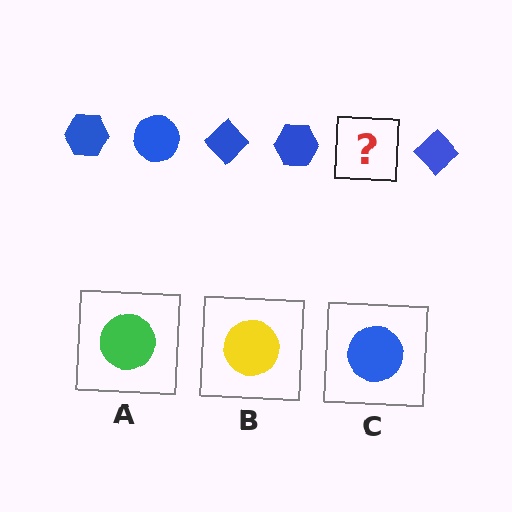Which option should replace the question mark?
Option C.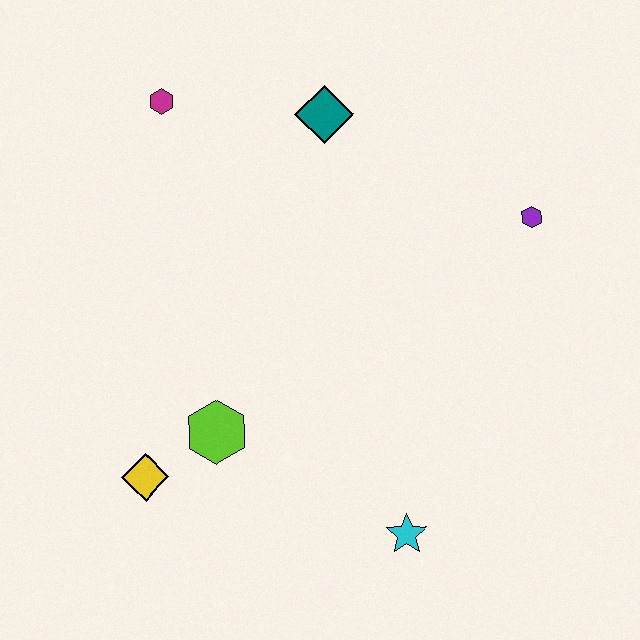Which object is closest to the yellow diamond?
The lime hexagon is closest to the yellow diamond.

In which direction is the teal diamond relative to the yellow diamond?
The teal diamond is above the yellow diamond.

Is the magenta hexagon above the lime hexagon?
Yes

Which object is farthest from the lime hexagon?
The purple hexagon is farthest from the lime hexagon.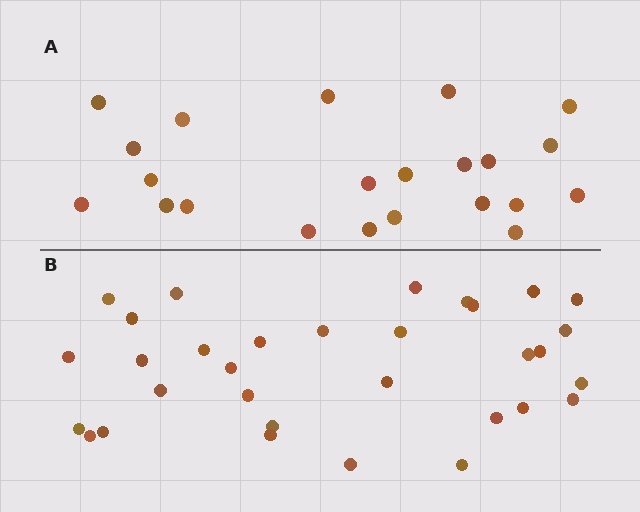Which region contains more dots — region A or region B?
Region B (the bottom region) has more dots.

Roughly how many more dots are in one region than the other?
Region B has roughly 10 or so more dots than region A.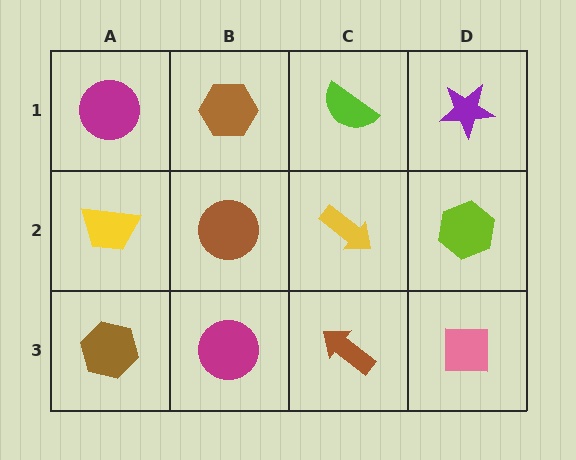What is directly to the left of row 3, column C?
A magenta circle.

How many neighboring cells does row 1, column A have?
2.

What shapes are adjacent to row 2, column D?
A purple star (row 1, column D), a pink square (row 3, column D), a yellow arrow (row 2, column C).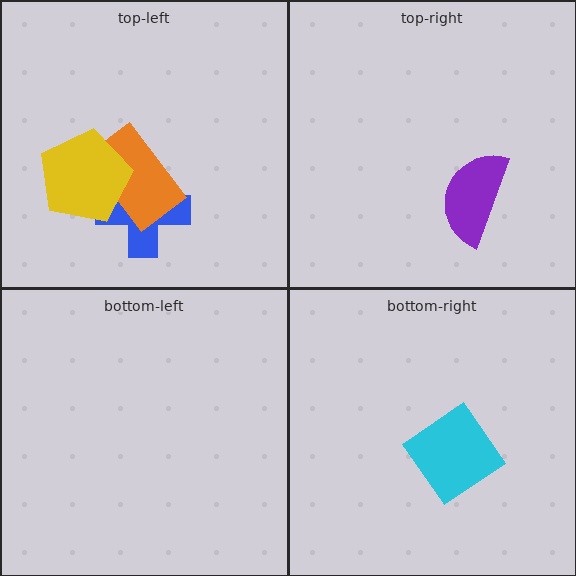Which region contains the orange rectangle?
The top-left region.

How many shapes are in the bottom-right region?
1.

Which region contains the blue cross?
The top-left region.